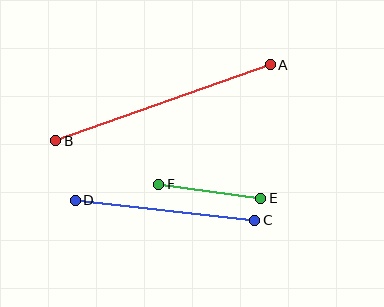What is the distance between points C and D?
The distance is approximately 180 pixels.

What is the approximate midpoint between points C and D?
The midpoint is at approximately (165, 210) pixels.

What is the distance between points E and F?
The distance is approximately 103 pixels.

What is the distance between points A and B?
The distance is approximately 227 pixels.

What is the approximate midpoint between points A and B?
The midpoint is at approximately (163, 103) pixels.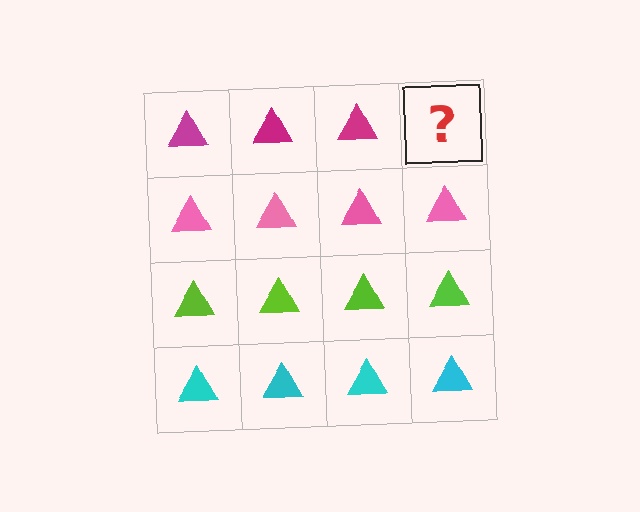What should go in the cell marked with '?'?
The missing cell should contain a magenta triangle.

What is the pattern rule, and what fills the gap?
The rule is that each row has a consistent color. The gap should be filled with a magenta triangle.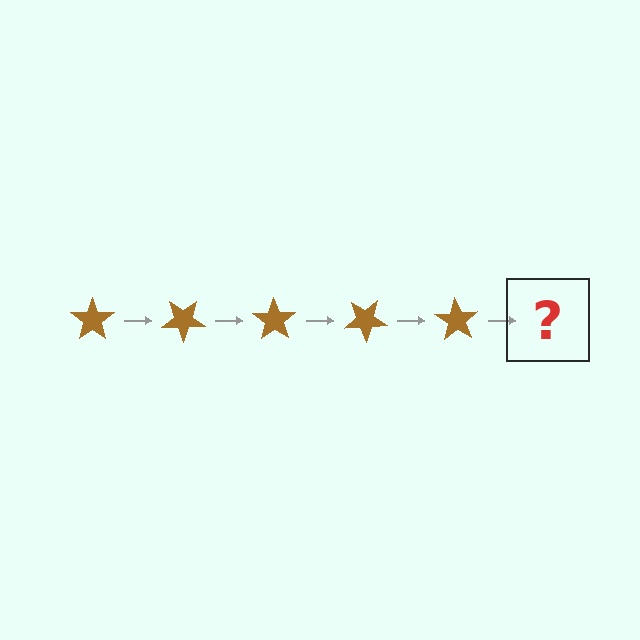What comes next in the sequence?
The next element should be a brown star rotated 175 degrees.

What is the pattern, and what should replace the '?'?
The pattern is that the star rotates 35 degrees each step. The '?' should be a brown star rotated 175 degrees.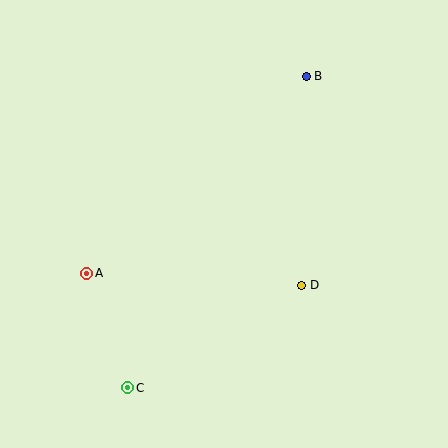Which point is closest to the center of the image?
Point D at (302, 285) is closest to the center.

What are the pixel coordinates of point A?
Point A is at (87, 273).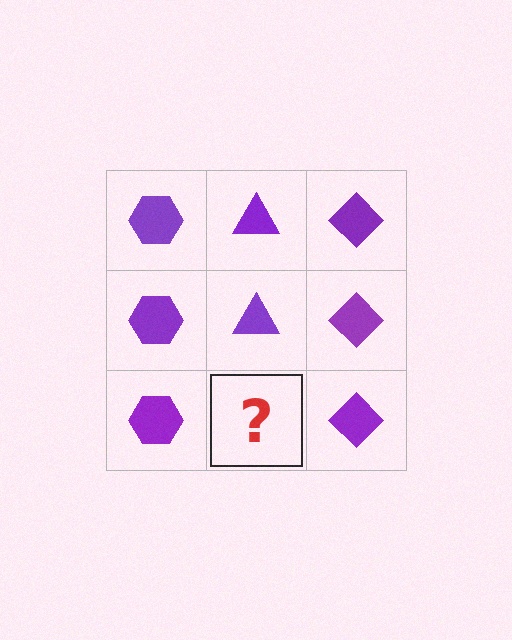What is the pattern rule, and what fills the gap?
The rule is that each column has a consistent shape. The gap should be filled with a purple triangle.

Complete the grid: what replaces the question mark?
The question mark should be replaced with a purple triangle.